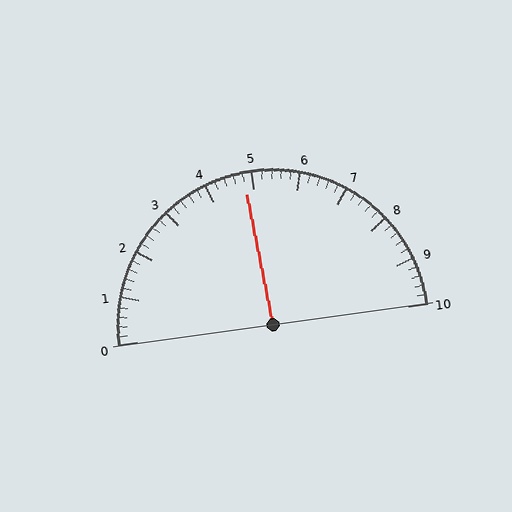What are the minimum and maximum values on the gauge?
The gauge ranges from 0 to 10.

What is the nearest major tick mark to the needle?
The nearest major tick mark is 5.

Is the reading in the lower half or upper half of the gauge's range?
The reading is in the lower half of the range (0 to 10).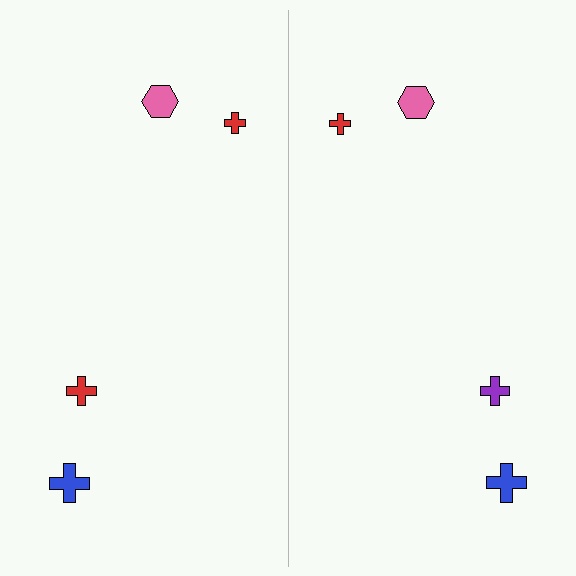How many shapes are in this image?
There are 8 shapes in this image.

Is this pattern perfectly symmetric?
No, the pattern is not perfectly symmetric. The purple cross on the right side breaks the symmetry — its mirror counterpart is red.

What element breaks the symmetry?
The purple cross on the right side breaks the symmetry — its mirror counterpart is red.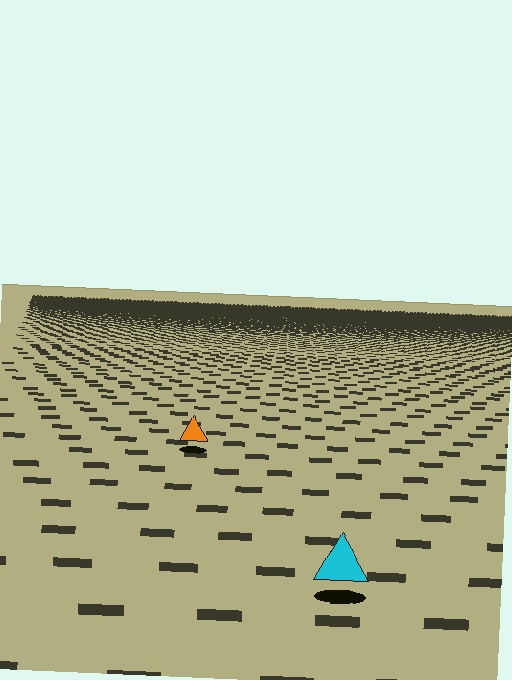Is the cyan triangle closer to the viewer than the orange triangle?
Yes. The cyan triangle is closer — you can tell from the texture gradient: the ground texture is coarser near it.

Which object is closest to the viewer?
The cyan triangle is closest. The texture marks near it are larger and more spread out.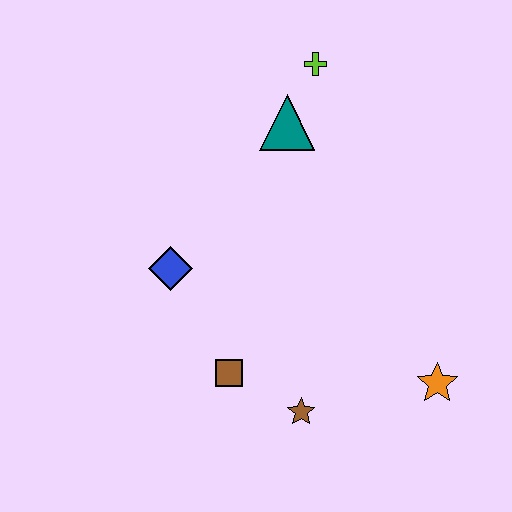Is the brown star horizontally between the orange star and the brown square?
Yes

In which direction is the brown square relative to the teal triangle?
The brown square is below the teal triangle.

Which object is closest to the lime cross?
The teal triangle is closest to the lime cross.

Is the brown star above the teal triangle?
No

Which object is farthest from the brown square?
The lime cross is farthest from the brown square.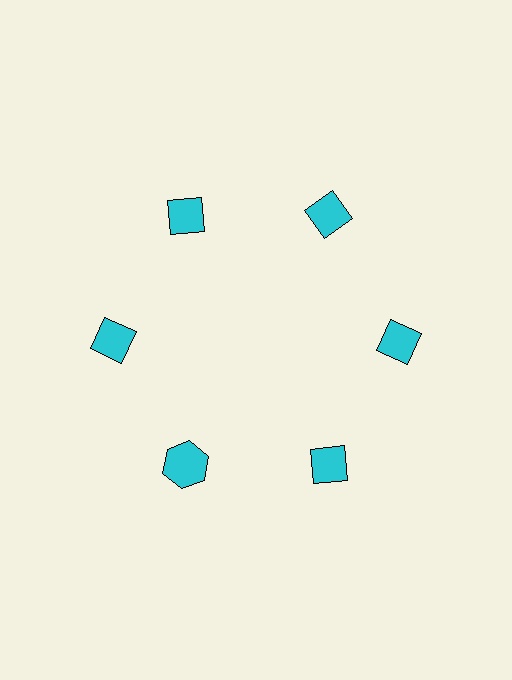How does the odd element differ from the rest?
It has a different shape: hexagon instead of diamond.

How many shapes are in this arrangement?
There are 6 shapes arranged in a ring pattern.